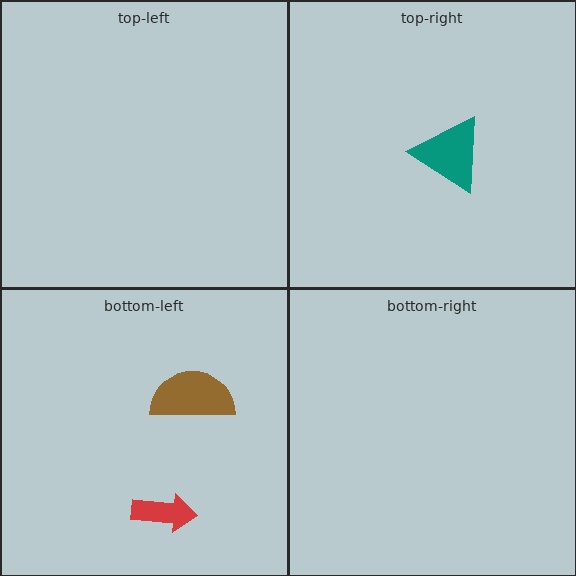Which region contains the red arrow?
The bottom-left region.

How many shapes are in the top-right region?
1.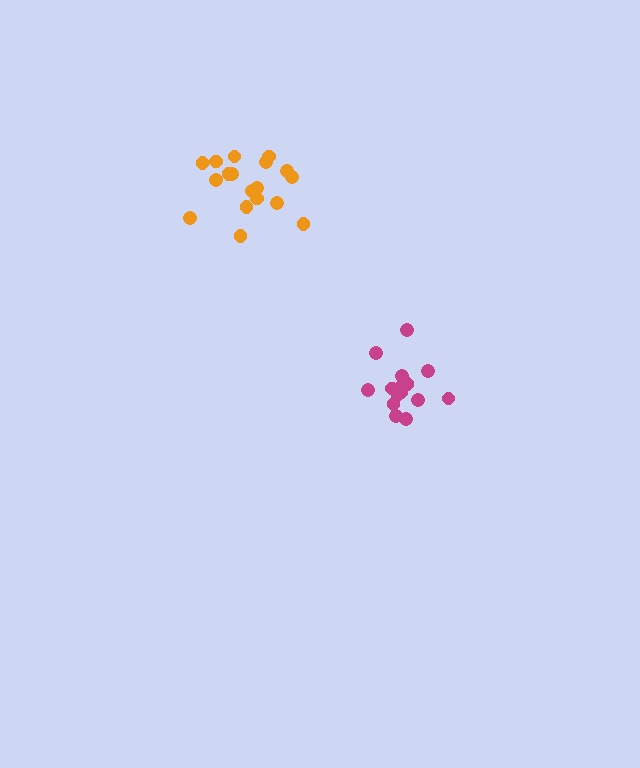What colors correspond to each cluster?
The clusters are colored: orange, magenta.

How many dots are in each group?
Group 1: 18 dots, Group 2: 15 dots (33 total).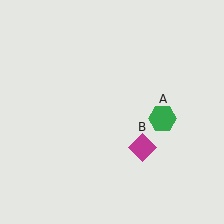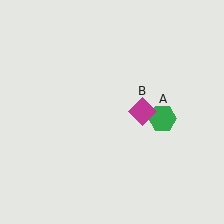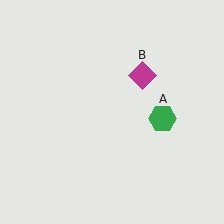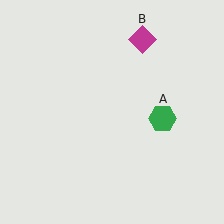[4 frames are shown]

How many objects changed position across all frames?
1 object changed position: magenta diamond (object B).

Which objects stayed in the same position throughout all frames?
Green hexagon (object A) remained stationary.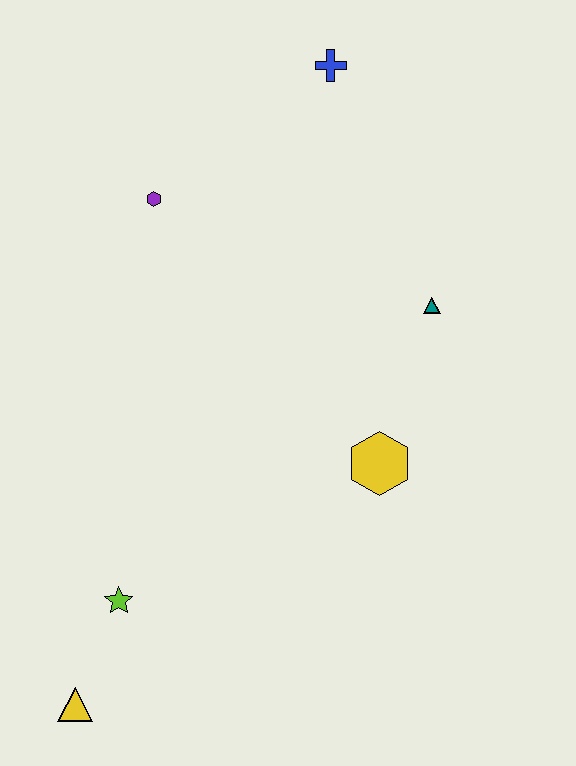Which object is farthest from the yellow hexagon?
The blue cross is farthest from the yellow hexagon.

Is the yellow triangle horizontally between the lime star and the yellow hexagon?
No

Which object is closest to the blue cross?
The purple hexagon is closest to the blue cross.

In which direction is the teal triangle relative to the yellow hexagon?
The teal triangle is above the yellow hexagon.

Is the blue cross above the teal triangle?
Yes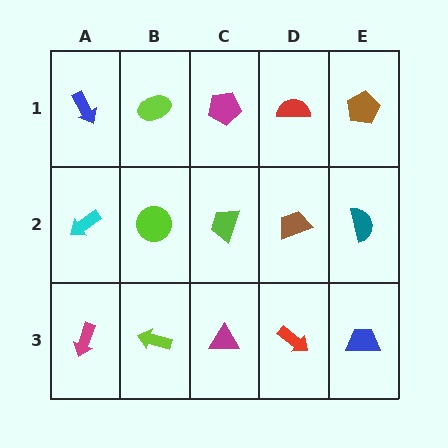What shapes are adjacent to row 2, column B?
A lime ellipse (row 1, column B), a lime arrow (row 3, column B), a cyan arrow (row 2, column A), a lime trapezoid (row 2, column C).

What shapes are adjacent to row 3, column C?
A lime trapezoid (row 2, column C), a lime arrow (row 3, column B), a red arrow (row 3, column D).